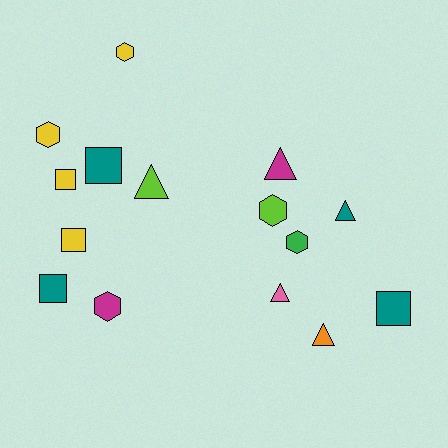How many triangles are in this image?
There are 5 triangles.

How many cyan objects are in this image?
There are no cyan objects.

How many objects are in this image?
There are 15 objects.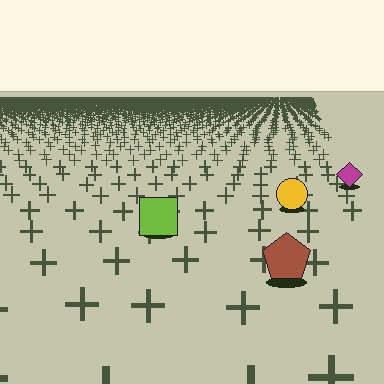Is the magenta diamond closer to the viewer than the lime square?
No. The lime square is closer — you can tell from the texture gradient: the ground texture is coarser near it.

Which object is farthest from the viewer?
The magenta diamond is farthest from the viewer. It appears smaller and the ground texture around it is denser.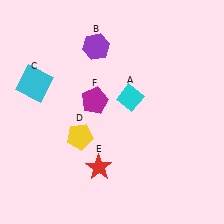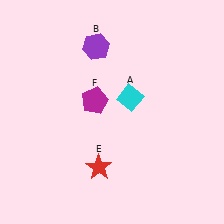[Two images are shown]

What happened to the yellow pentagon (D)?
The yellow pentagon (D) was removed in Image 2. It was in the bottom-left area of Image 1.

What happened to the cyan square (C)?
The cyan square (C) was removed in Image 2. It was in the top-left area of Image 1.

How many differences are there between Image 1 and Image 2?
There are 2 differences between the two images.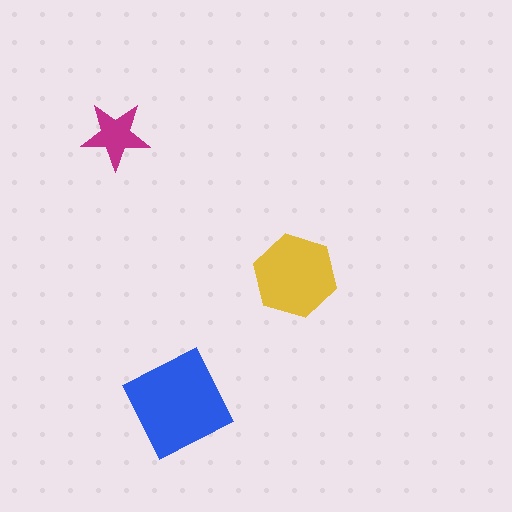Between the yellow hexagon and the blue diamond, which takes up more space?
The blue diamond.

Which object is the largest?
The blue diamond.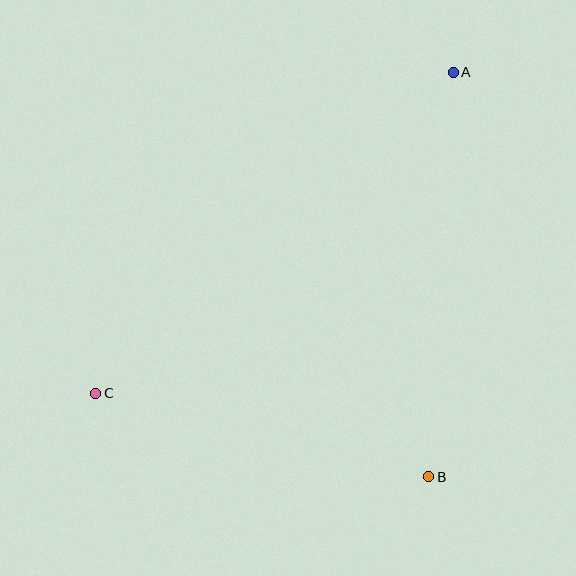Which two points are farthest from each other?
Points A and C are farthest from each other.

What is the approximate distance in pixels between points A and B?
The distance between A and B is approximately 405 pixels.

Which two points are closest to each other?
Points B and C are closest to each other.